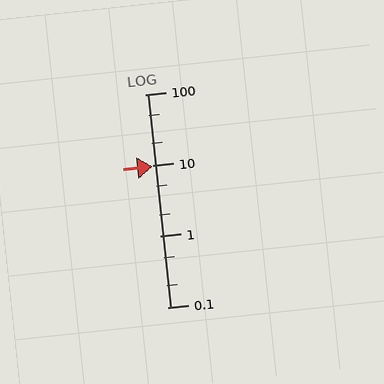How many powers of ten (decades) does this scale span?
The scale spans 3 decades, from 0.1 to 100.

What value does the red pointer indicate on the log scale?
The pointer indicates approximately 9.5.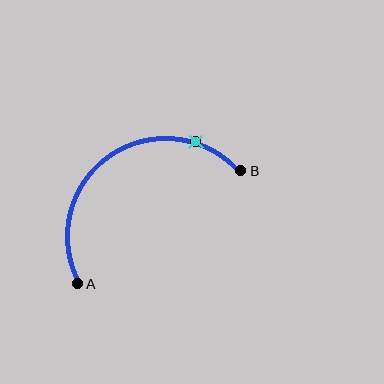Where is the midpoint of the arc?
The arc midpoint is the point on the curve farthest from the straight line joining A and B. It sits above and to the left of that line.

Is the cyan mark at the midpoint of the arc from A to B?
No. The cyan mark lies on the arc but is closer to endpoint B. The arc midpoint would be at the point on the curve equidistant along the arc from both A and B.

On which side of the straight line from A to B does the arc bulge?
The arc bulges above and to the left of the straight line connecting A and B.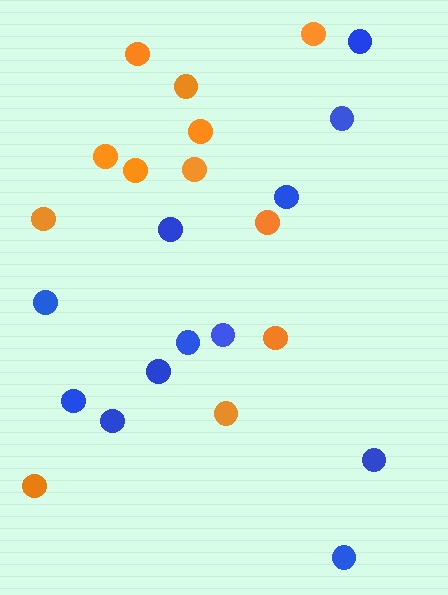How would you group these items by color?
There are 2 groups: one group of blue circles (12) and one group of orange circles (12).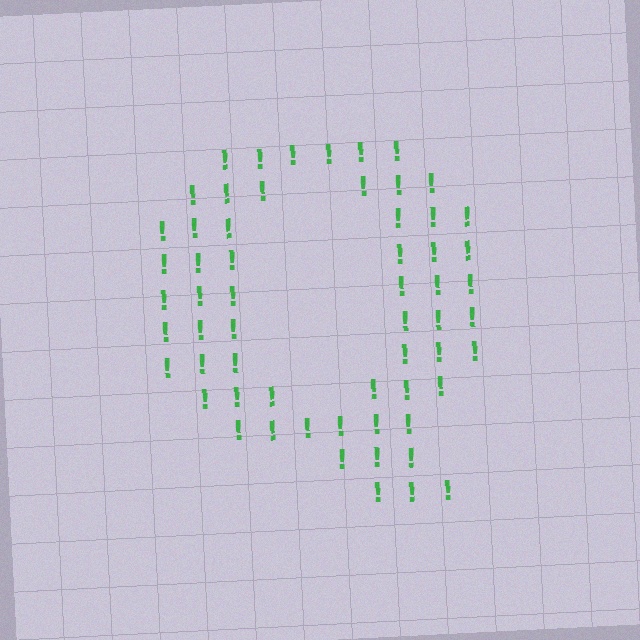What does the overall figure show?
The overall figure shows the letter Q.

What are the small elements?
The small elements are exclamation marks.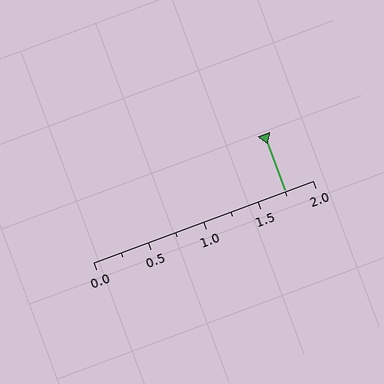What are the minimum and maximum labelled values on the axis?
The axis runs from 0.0 to 2.0.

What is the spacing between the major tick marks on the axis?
The major ticks are spaced 0.5 apart.